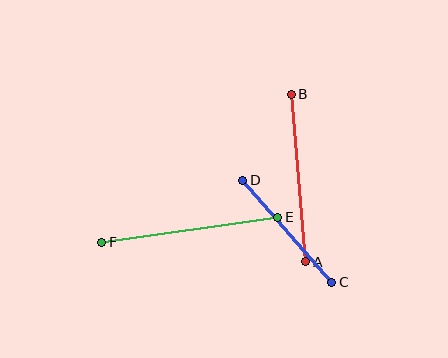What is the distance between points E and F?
The distance is approximately 178 pixels.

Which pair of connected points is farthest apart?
Points E and F are farthest apart.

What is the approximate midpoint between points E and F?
The midpoint is at approximately (190, 230) pixels.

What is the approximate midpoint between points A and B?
The midpoint is at approximately (298, 178) pixels.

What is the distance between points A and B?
The distance is approximately 168 pixels.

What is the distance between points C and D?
The distance is approximately 135 pixels.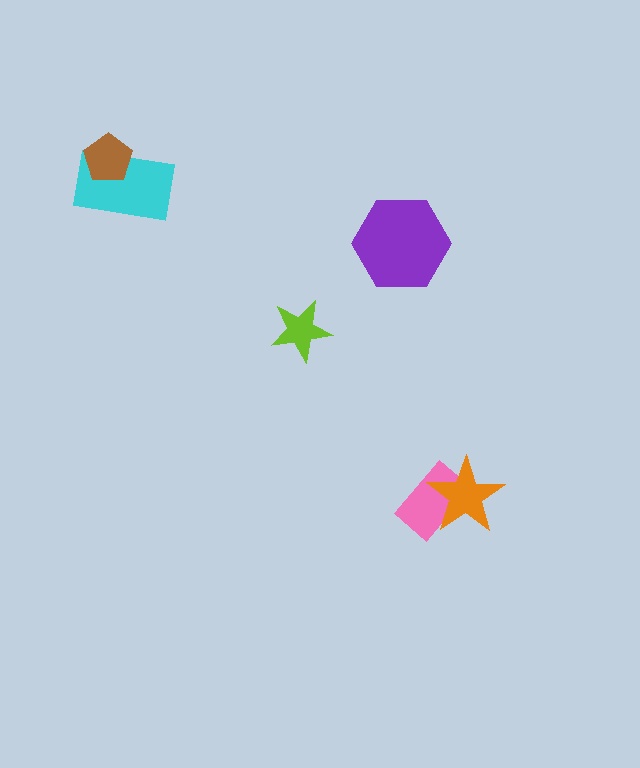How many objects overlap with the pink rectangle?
1 object overlaps with the pink rectangle.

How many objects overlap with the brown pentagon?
1 object overlaps with the brown pentagon.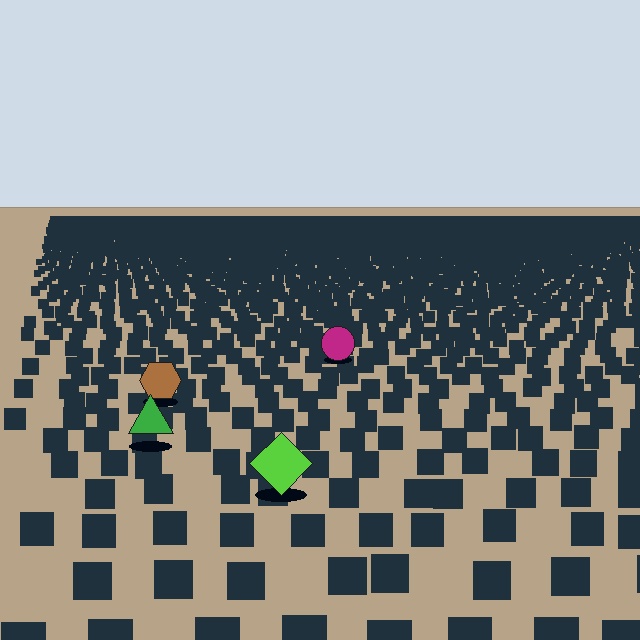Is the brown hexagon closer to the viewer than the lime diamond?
No. The lime diamond is closer — you can tell from the texture gradient: the ground texture is coarser near it.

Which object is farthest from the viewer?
The magenta circle is farthest from the viewer. It appears smaller and the ground texture around it is denser.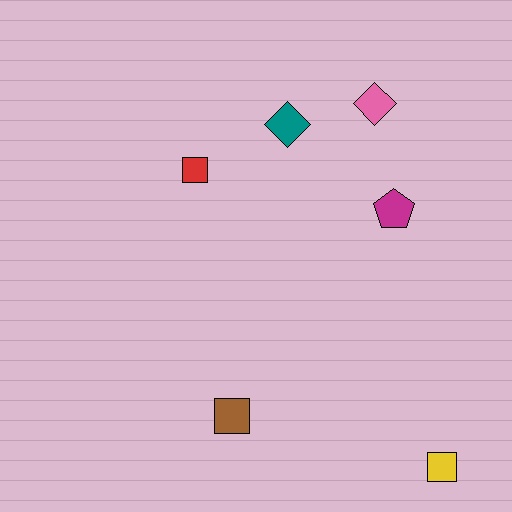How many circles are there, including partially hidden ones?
There are no circles.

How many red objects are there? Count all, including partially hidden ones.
There is 1 red object.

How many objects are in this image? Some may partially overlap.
There are 6 objects.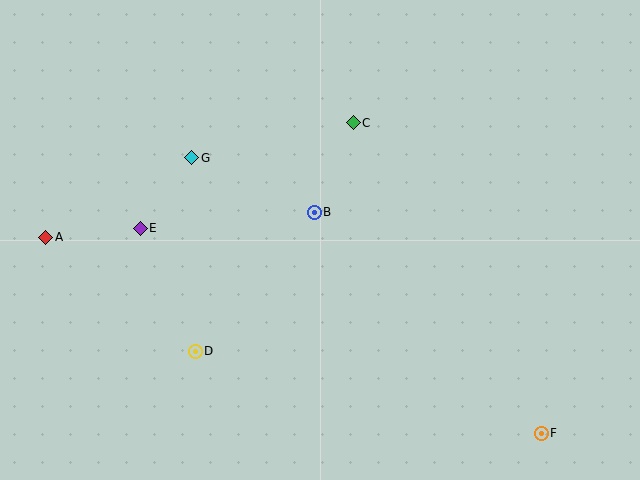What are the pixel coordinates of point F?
Point F is at (541, 433).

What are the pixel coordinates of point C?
Point C is at (353, 123).